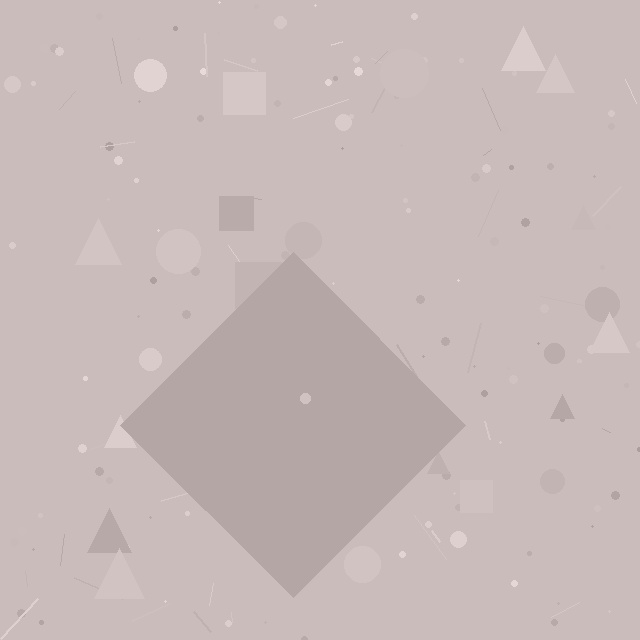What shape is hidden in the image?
A diamond is hidden in the image.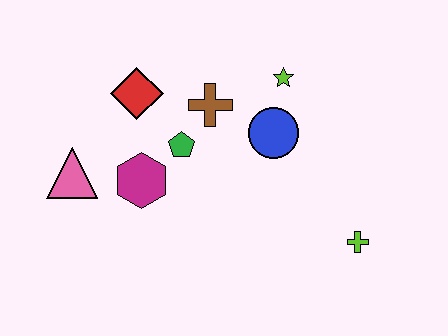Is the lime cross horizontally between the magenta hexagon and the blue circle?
No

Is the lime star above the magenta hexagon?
Yes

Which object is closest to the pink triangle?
The magenta hexagon is closest to the pink triangle.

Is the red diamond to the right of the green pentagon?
No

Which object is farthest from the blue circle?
The pink triangle is farthest from the blue circle.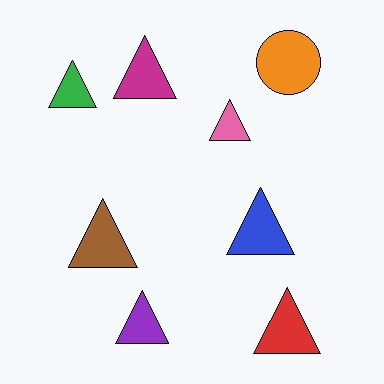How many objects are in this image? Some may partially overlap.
There are 8 objects.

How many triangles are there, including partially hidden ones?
There are 7 triangles.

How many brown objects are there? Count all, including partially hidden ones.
There is 1 brown object.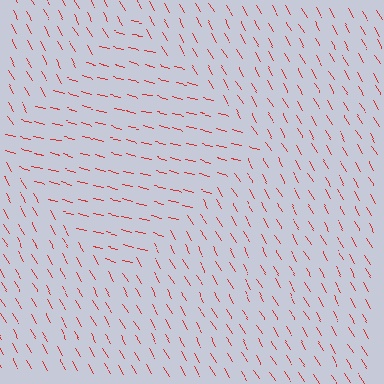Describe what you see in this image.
The image is filled with small red line segments. A diamond region in the image has lines oriented differently from the surrounding lines, creating a visible texture boundary.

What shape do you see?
I see a diamond.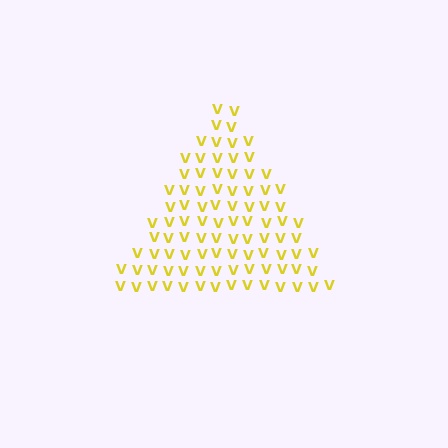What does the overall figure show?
The overall figure shows a triangle.